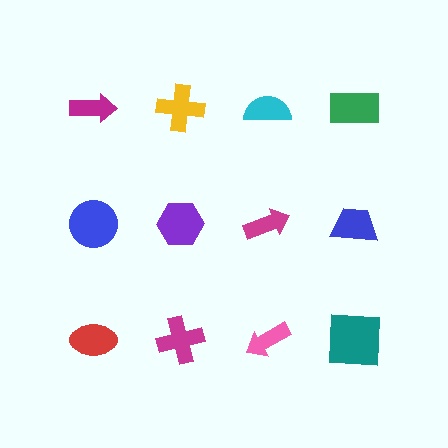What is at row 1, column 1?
A magenta arrow.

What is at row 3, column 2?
A magenta cross.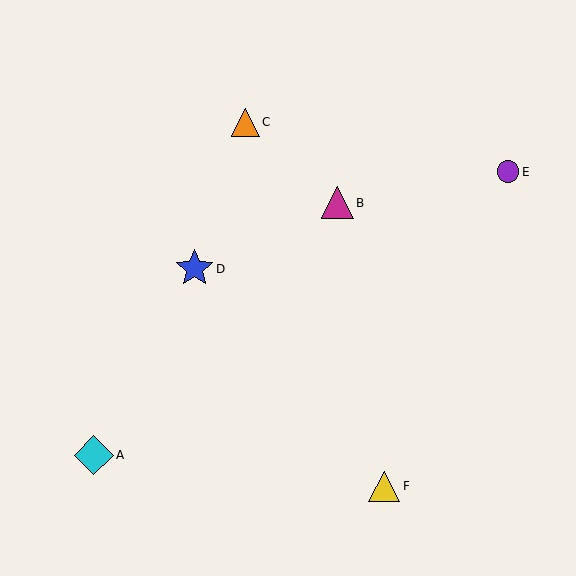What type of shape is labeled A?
Shape A is a cyan diamond.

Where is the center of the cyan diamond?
The center of the cyan diamond is at (94, 455).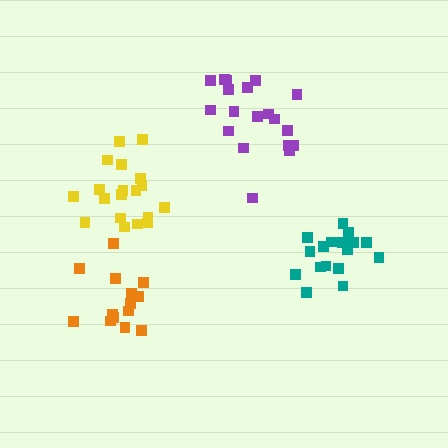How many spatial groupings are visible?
There are 4 spatial groupings.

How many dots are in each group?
Group 1: 19 dots, Group 2: 14 dots, Group 3: 17 dots, Group 4: 19 dots (69 total).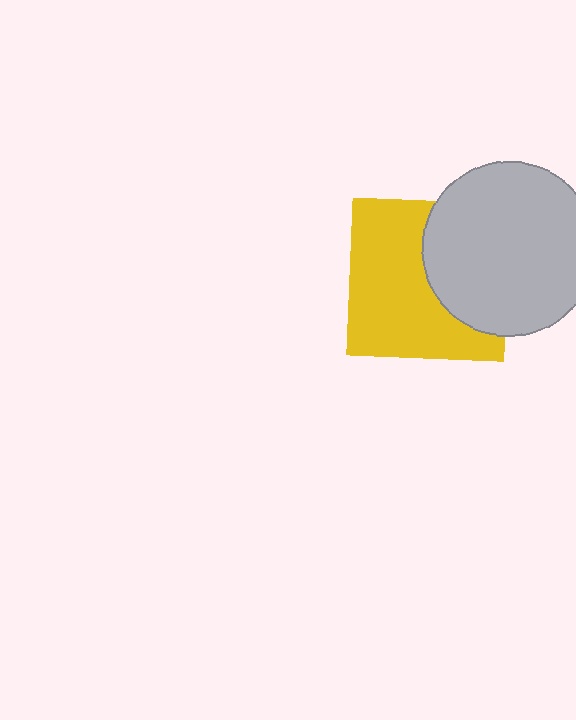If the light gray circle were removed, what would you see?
You would see the complete yellow square.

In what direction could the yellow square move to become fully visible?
The yellow square could move left. That would shift it out from behind the light gray circle entirely.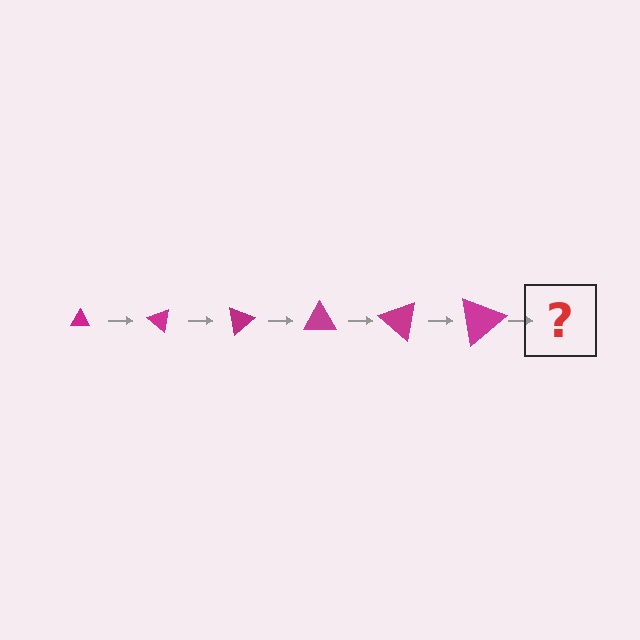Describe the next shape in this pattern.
It should be a triangle, larger than the previous one and rotated 240 degrees from the start.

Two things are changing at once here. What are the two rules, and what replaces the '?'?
The two rules are that the triangle grows larger each step and it rotates 40 degrees each step. The '?' should be a triangle, larger than the previous one and rotated 240 degrees from the start.